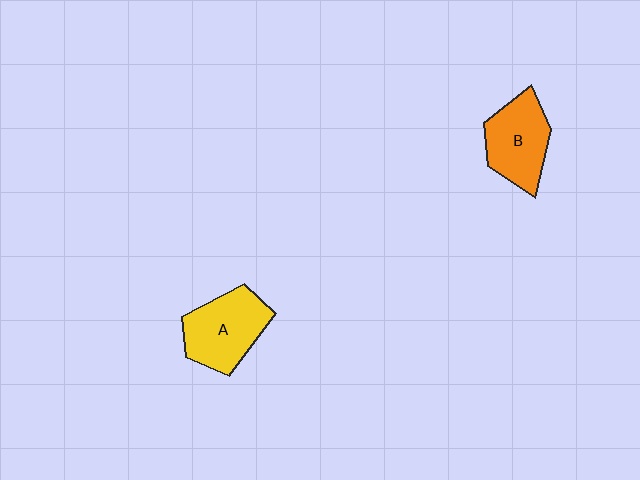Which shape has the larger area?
Shape A (yellow).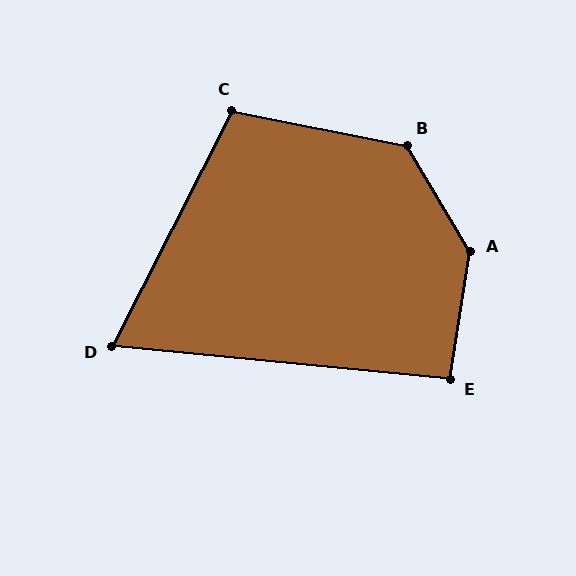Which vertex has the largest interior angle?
A, at approximately 140 degrees.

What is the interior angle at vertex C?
Approximately 106 degrees (obtuse).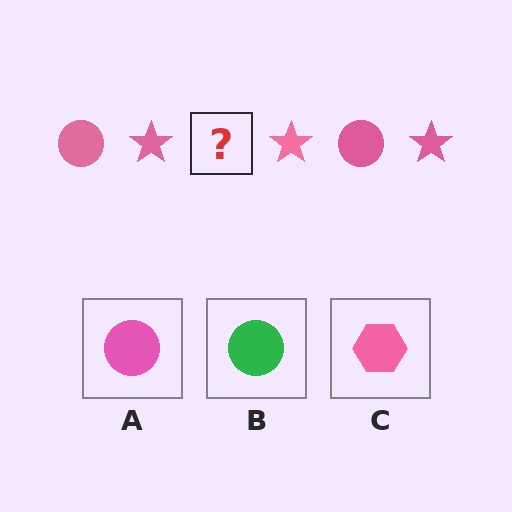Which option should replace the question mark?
Option A.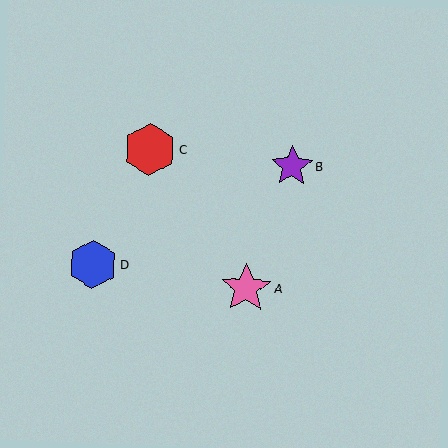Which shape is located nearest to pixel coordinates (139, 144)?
The red hexagon (labeled C) at (150, 149) is nearest to that location.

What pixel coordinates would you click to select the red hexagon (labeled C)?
Click at (150, 149) to select the red hexagon C.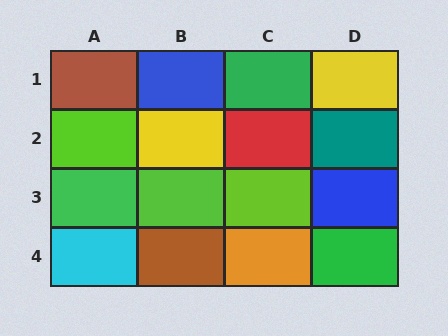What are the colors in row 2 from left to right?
Lime, yellow, red, teal.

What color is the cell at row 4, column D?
Green.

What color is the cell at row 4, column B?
Brown.